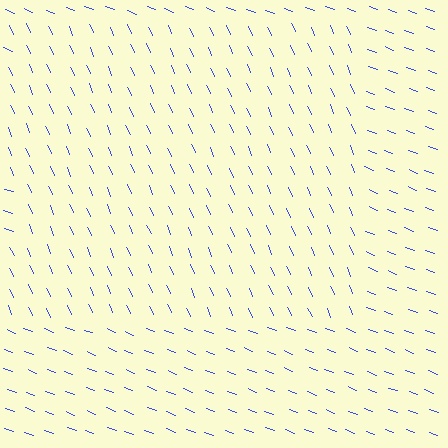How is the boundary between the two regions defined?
The boundary is defined purely by a change in line orientation (approximately 45 degrees difference). All lines are the same color and thickness.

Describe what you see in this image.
The image is filled with small blue line segments. A rectangle region in the image has lines oriented differently from the surrounding lines, creating a visible texture boundary.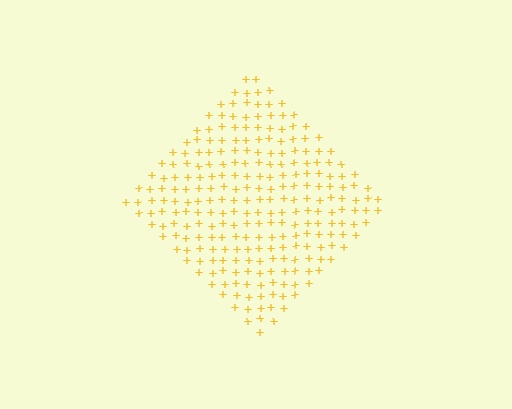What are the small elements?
The small elements are plus signs.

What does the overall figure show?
The overall figure shows a diamond.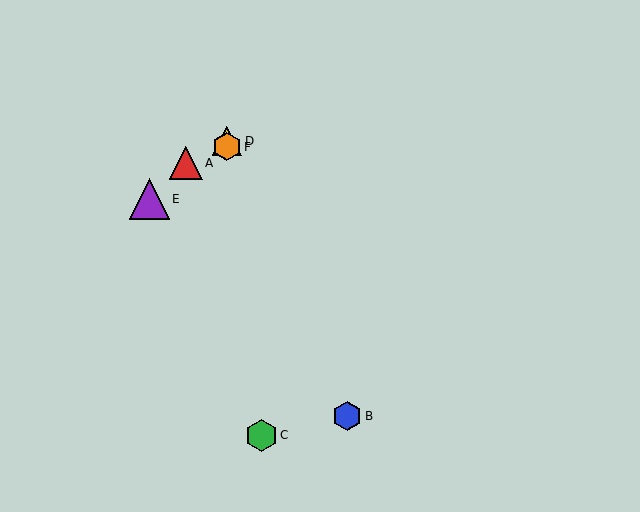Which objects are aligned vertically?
Objects D, F are aligned vertically.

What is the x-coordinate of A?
Object A is at x≈186.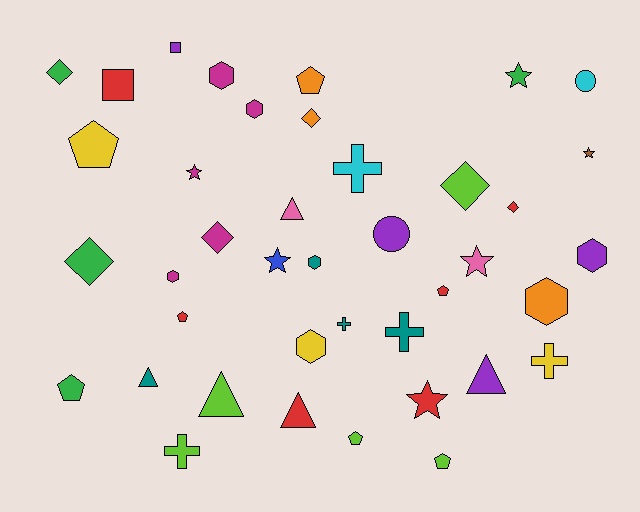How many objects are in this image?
There are 40 objects.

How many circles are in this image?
There are 2 circles.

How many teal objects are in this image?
There are 4 teal objects.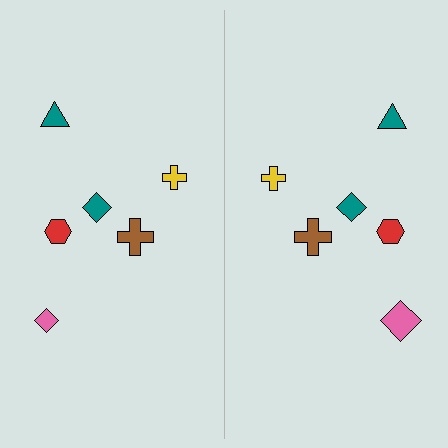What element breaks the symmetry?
The pink diamond on the right side has a different size than its mirror counterpart.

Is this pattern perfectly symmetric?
No, the pattern is not perfectly symmetric. The pink diamond on the right side has a different size than its mirror counterpart.